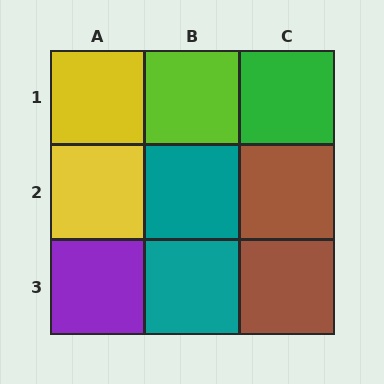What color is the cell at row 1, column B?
Lime.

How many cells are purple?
1 cell is purple.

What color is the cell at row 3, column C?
Brown.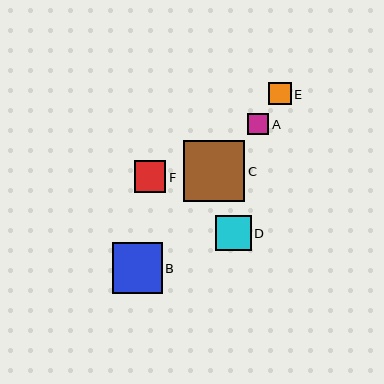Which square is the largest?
Square C is the largest with a size of approximately 61 pixels.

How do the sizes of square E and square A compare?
Square E and square A are approximately the same size.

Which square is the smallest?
Square A is the smallest with a size of approximately 21 pixels.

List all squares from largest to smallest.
From largest to smallest: C, B, D, F, E, A.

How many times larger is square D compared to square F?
Square D is approximately 1.1 times the size of square F.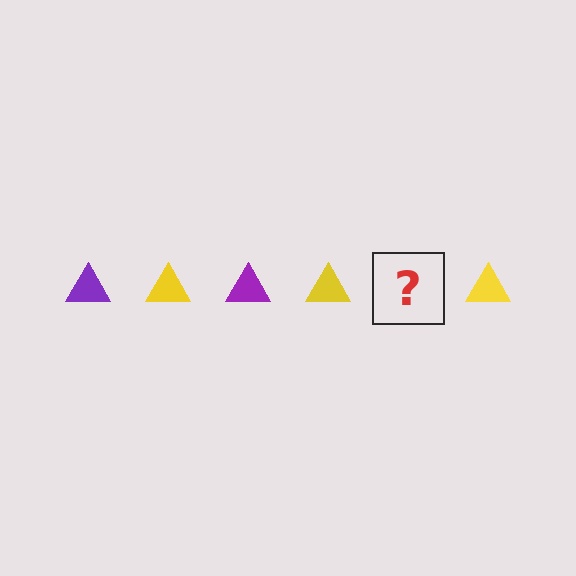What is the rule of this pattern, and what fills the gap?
The rule is that the pattern cycles through purple, yellow triangles. The gap should be filled with a purple triangle.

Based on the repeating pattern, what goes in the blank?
The blank should be a purple triangle.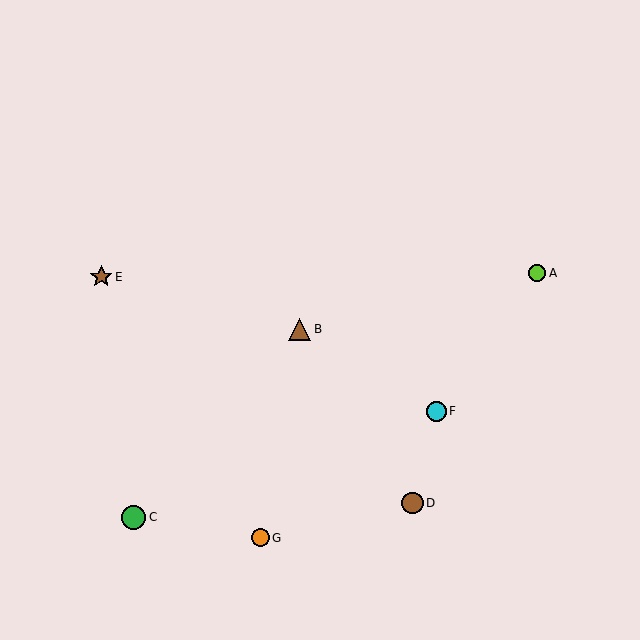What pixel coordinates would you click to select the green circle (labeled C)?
Click at (134, 517) to select the green circle C.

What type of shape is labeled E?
Shape E is a brown star.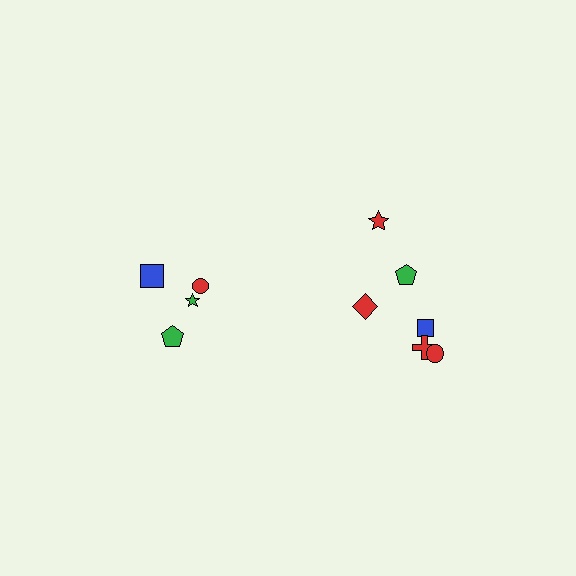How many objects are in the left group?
There are 4 objects.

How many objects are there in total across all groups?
There are 10 objects.